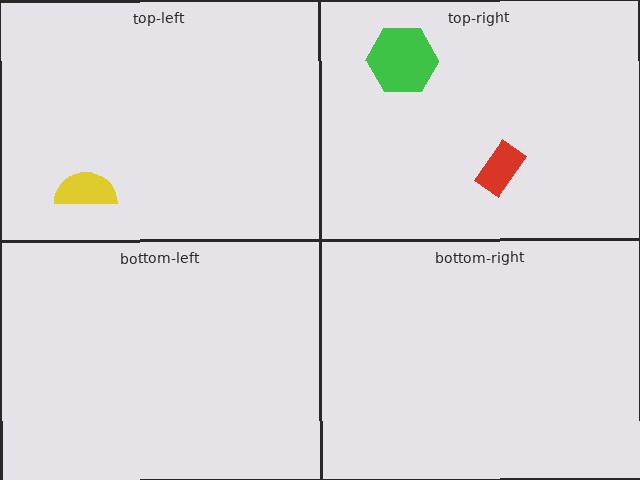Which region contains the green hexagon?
The top-right region.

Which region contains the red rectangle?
The top-right region.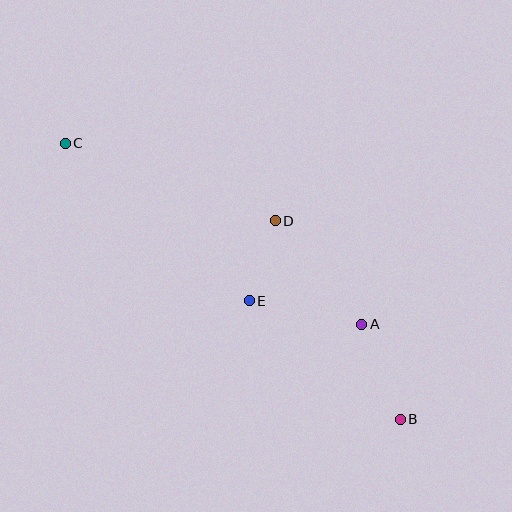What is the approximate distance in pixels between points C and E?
The distance between C and E is approximately 242 pixels.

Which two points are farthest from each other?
Points B and C are farthest from each other.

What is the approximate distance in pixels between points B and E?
The distance between B and E is approximately 192 pixels.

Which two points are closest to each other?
Points D and E are closest to each other.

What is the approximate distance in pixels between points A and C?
The distance between A and C is approximately 347 pixels.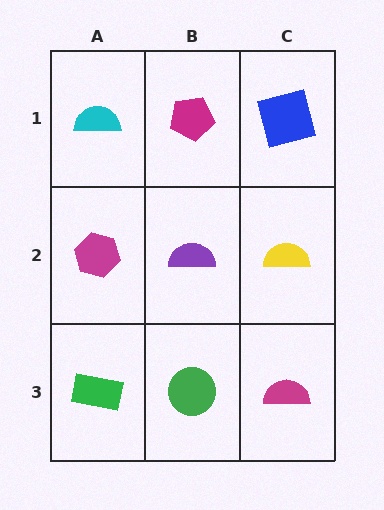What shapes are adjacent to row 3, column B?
A purple semicircle (row 2, column B), a green rectangle (row 3, column A), a magenta semicircle (row 3, column C).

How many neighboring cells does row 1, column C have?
2.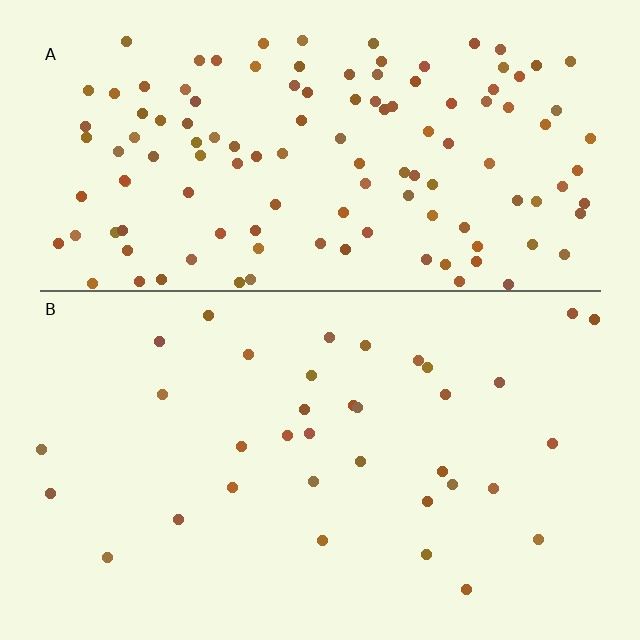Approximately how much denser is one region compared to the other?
Approximately 3.6× — region A over region B.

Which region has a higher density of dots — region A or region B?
A (the top).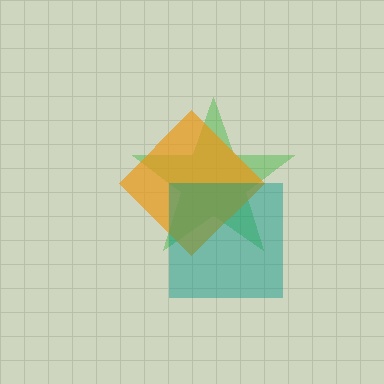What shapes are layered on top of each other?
The layered shapes are: a green star, an orange diamond, a teal square.